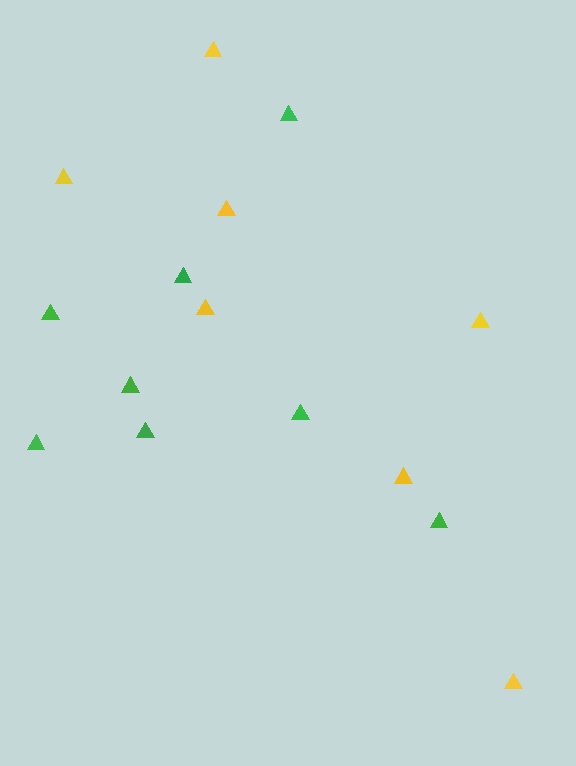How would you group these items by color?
There are 2 groups: one group of yellow triangles (7) and one group of green triangles (8).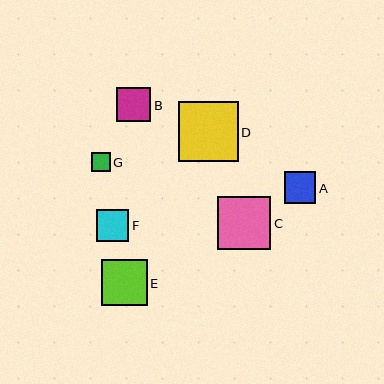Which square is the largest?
Square D is the largest with a size of approximately 60 pixels.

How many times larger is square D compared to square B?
Square D is approximately 1.7 times the size of square B.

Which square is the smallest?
Square G is the smallest with a size of approximately 19 pixels.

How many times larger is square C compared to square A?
Square C is approximately 1.7 times the size of square A.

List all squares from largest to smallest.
From largest to smallest: D, C, E, B, F, A, G.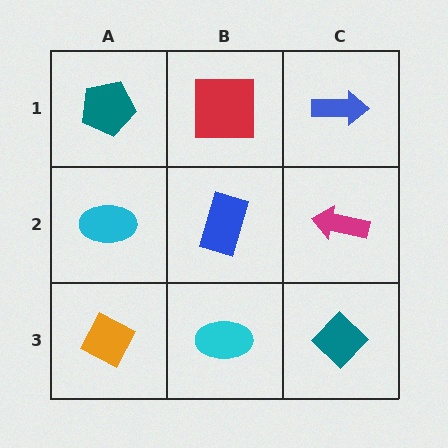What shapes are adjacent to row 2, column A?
A teal pentagon (row 1, column A), an orange diamond (row 3, column A), a blue rectangle (row 2, column B).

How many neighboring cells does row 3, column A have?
2.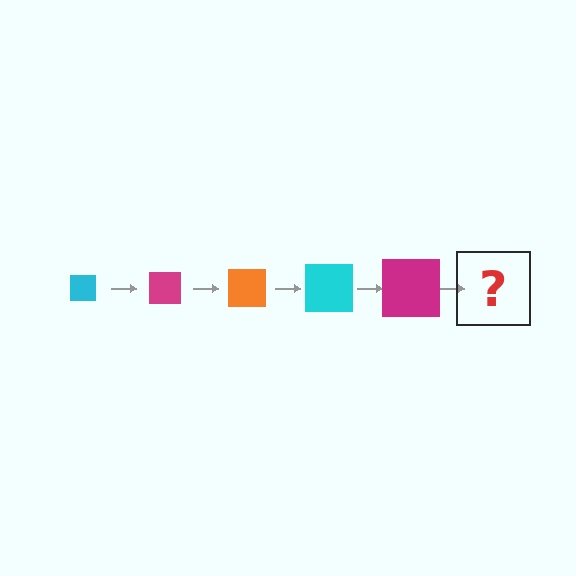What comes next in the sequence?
The next element should be an orange square, larger than the previous one.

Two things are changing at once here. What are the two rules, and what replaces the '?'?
The two rules are that the square grows larger each step and the color cycles through cyan, magenta, and orange. The '?' should be an orange square, larger than the previous one.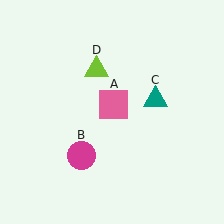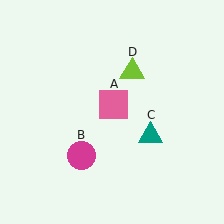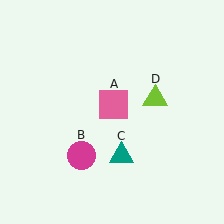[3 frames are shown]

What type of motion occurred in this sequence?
The teal triangle (object C), lime triangle (object D) rotated clockwise around the center of the scene.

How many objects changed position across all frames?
2 objects changed position: teal triangle (object C), lime triangle (object D).